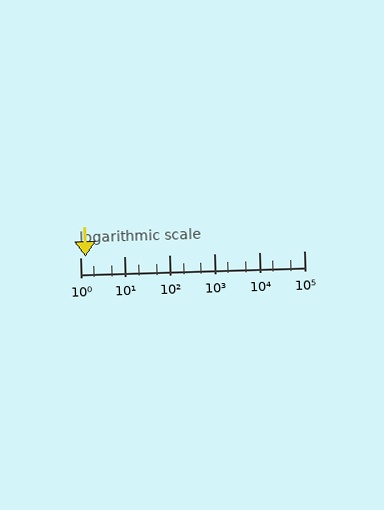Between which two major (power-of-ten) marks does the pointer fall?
The pointer is between 1 and 10.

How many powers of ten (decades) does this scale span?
The scale spans 5 decades, from 1 to 100000.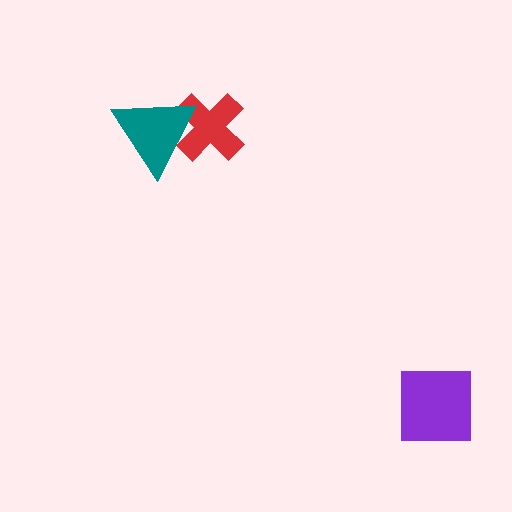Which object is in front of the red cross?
The teal triangle is in front of the red cross.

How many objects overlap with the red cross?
1 object overlaps with the red cross.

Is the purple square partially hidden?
No, no other shape covers it.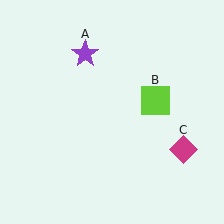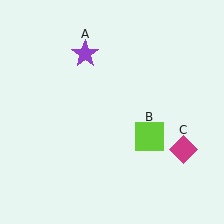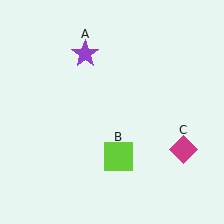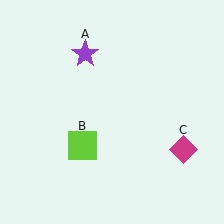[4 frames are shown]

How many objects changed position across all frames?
1 object changed position: lime square (object B).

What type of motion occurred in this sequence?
The lime square (object B) rotated clockwise around the center of the scene.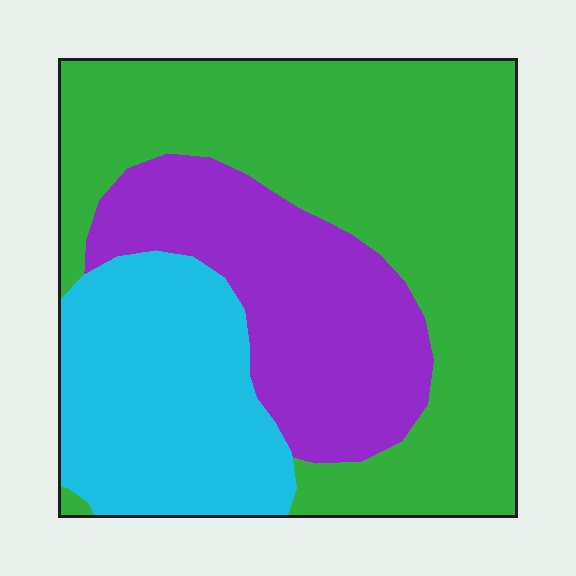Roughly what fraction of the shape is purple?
Purple covers about 25% of the shape.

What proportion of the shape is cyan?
Cyan covers about 25% of the shape.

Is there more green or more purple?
Green.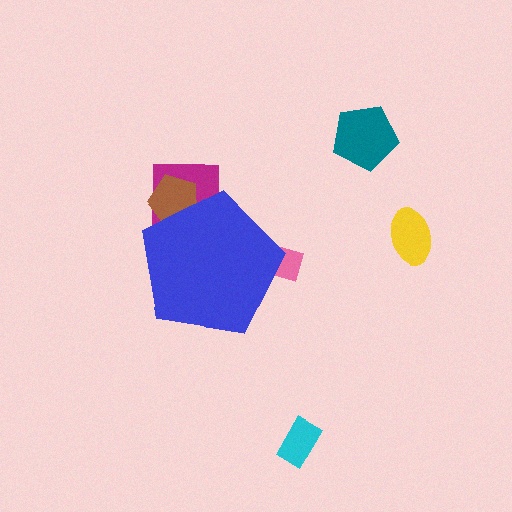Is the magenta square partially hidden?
Yes, the magenta square is partially hidden behind the blue pentagon.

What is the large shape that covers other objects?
A blue pentagon.